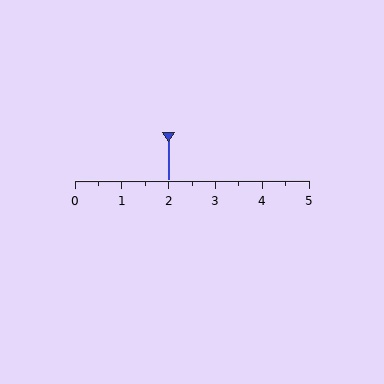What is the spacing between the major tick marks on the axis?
The major ticks are spaced 1 apart.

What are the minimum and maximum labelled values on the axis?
The axis runs from 0 to 5.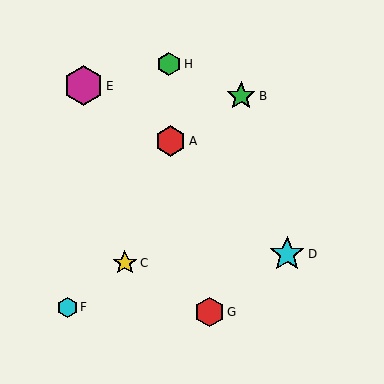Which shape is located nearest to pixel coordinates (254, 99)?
The green star (labeled B) at (241, 96) is nearest to that location.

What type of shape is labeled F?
Shape F is a cyan hexagon.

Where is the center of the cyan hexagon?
The center of the cyan hexagon is at (67, 307).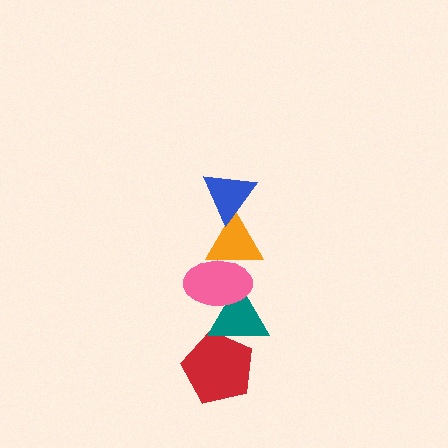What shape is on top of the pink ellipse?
The orange triangle is on top of the pink ellipse.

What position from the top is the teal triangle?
The teal triangle is 4th from the top.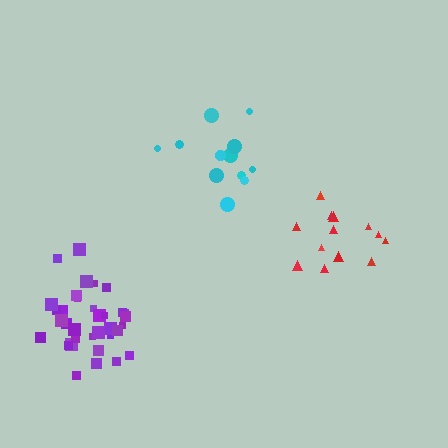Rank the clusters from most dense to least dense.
purple, red, cyan.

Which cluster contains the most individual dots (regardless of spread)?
Purple (34).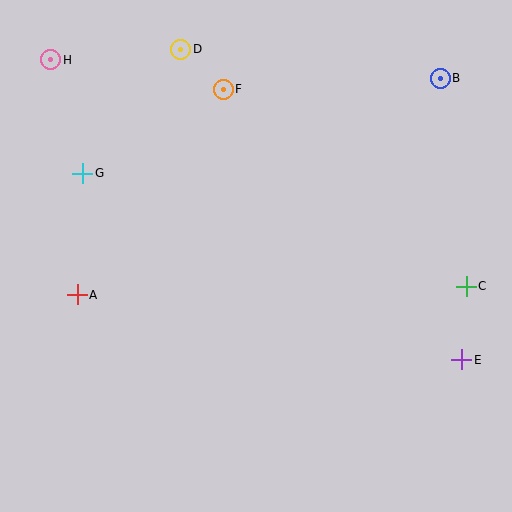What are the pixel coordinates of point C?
Point C is at (466, 286).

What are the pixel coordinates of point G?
Point G is at (83, 173).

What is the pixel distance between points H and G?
The distance between H and G is 118 pixels.